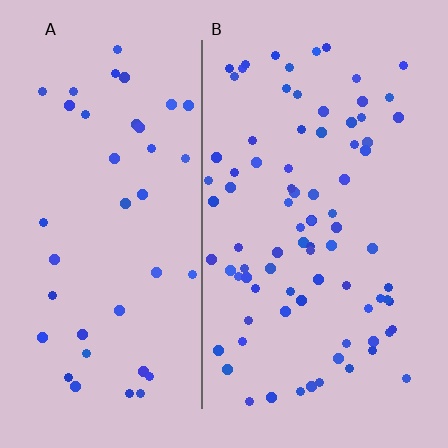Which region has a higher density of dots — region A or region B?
B (the right).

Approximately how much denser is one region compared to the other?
Approximately 2.1× — region B over region A.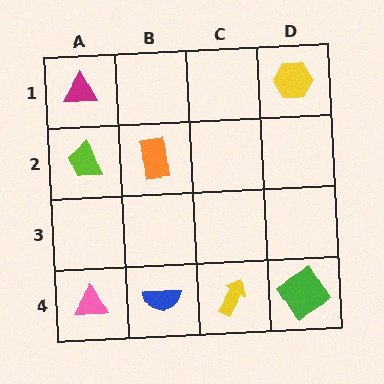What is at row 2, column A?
A lime trapezoid.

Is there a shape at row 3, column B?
No, that cell is empty.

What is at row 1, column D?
A yellow hexagon.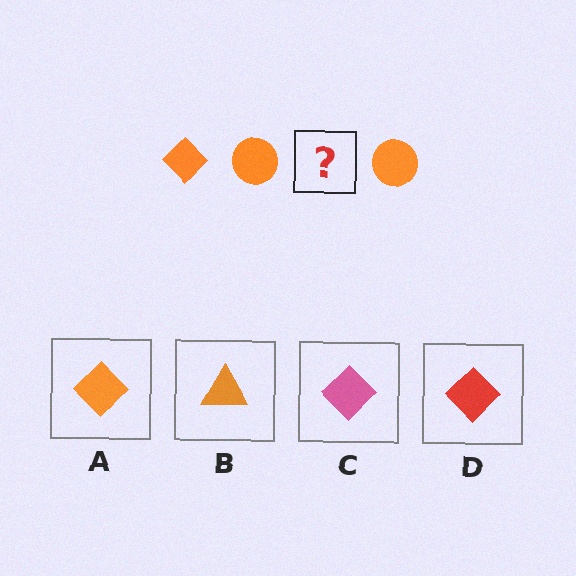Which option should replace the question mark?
Option A.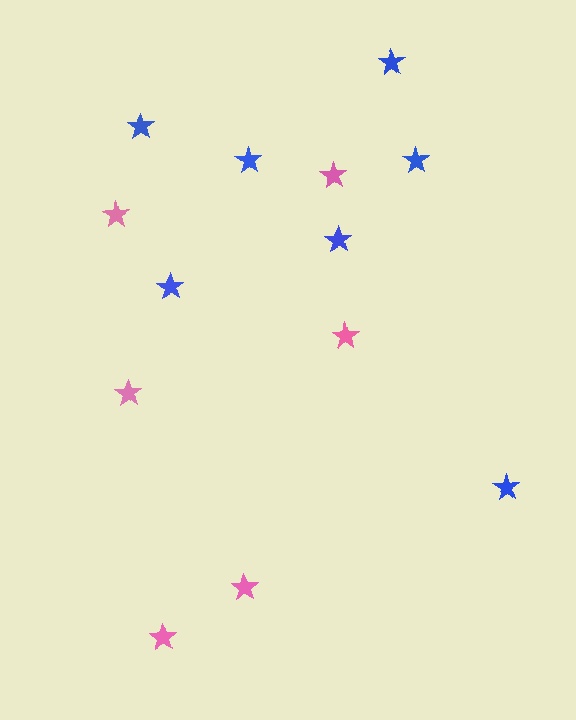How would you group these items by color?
There are 2 groups: one group of pink stars (6) and one group of blue stars (7).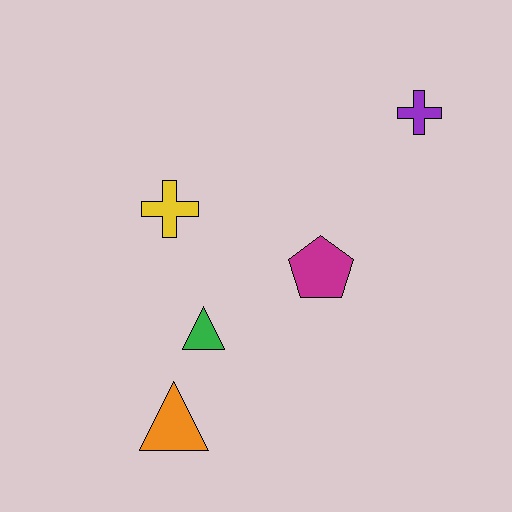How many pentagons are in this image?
There is 1 pentagon.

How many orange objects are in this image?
There is 1 orange object.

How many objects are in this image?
There are 5 objects.